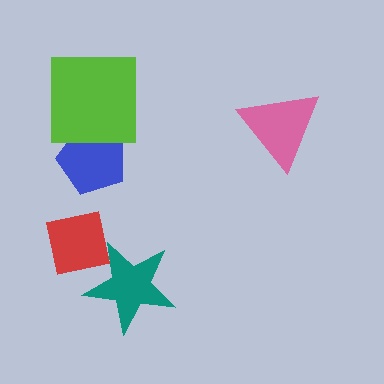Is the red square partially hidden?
Yes, it is partially covered by another shape.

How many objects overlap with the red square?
1 object overlaps with the red square.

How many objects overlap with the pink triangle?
0 objects overlap with the pink triangle.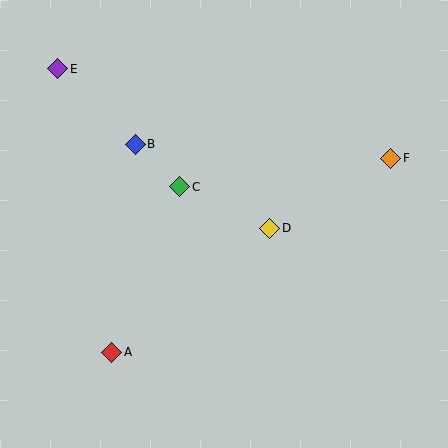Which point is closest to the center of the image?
Point D at (270, 228) is closest to the center.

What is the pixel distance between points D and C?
The distance between D and C is 99 pixels.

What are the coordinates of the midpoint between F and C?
The midpoint between F and C is at (285, 172).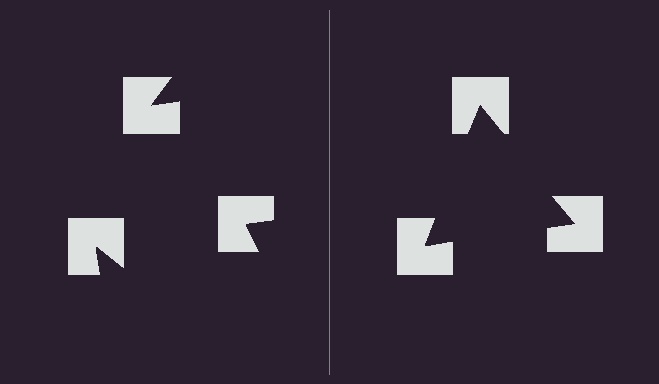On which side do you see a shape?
An illusory triangle appears on the right side. On the left side the wedge cuts are rotated, so no coherent shape forms.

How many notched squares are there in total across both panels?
6 — 3 on each side.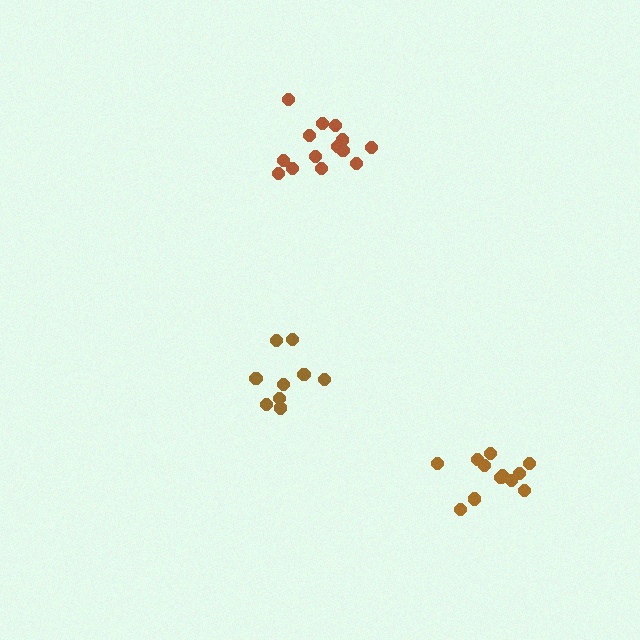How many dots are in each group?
Group 1: 9 dots, Group 2: 14 dots, Group 3: 12 dots (35 total).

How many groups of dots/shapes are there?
There are 3 groups.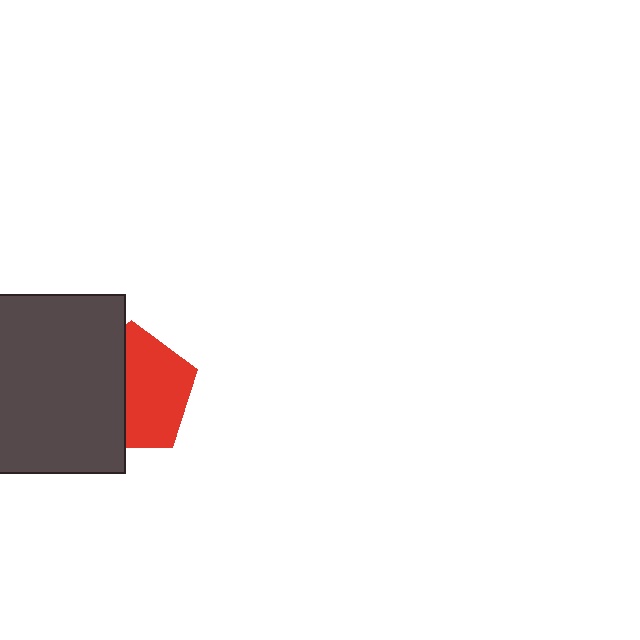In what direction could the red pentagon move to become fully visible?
The red pentagon could move right. That would shift it out from behind the dark gray square entirely.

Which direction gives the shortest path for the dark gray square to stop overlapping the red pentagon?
Moving left gives the shortest separation.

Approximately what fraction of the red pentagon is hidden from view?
Roughly 44% of the red pentagon is hidden behind the dark gray square.